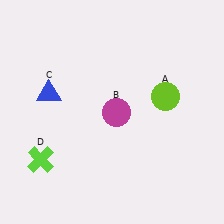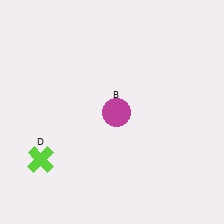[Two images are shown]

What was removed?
The lime circle (A), the blue triangle (C) were removed in Image 2.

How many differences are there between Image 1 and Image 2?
There are 2 differences between the two images.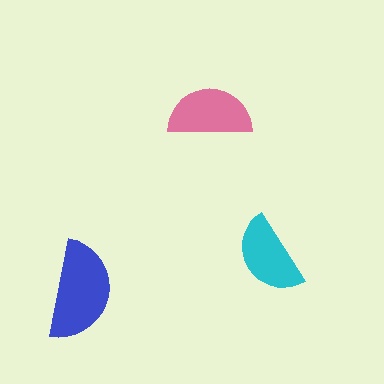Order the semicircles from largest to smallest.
the blue one, the pink one, the cyan one.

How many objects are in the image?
There are 3 objects in the image.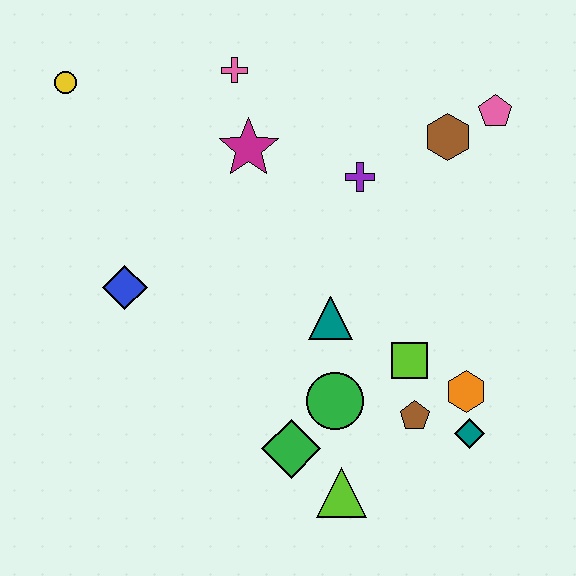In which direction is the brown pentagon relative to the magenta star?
The brown pentagon is below the magenta star.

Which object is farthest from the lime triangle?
The yellow circle is farthest from the lime triangle.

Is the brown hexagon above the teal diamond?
Yes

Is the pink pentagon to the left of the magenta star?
No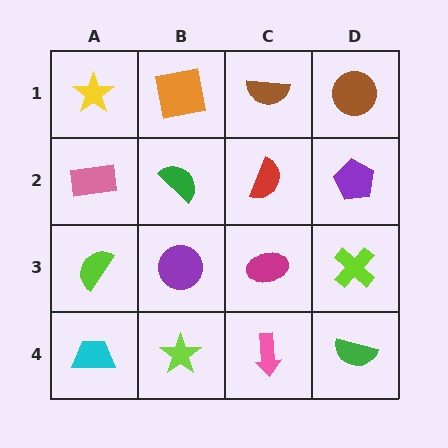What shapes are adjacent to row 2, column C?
A brown semicircle (row 1, column C), a magenta ellipse (row 3, column C), a green semicircle (row 2, column B), a purple pentagon (row 2, column D).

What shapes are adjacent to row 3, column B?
A green semicircle (row 2, column B), a lime star (row 4, column B), a lime semicircle (row 3, column A), a magenta ellipse (row 3, column C).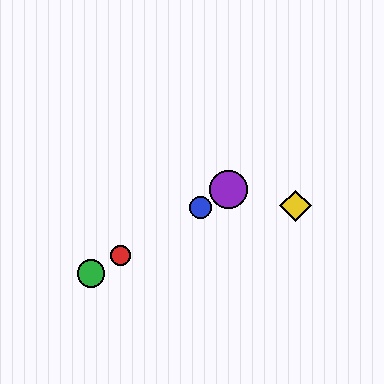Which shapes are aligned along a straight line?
The red circle, the blue circle, the green circle, the purple circle are aligned along a straight line.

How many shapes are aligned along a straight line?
4 shapes (the red circle, the blue circle, the green circle, the purple circle) are aligned along a straight line.